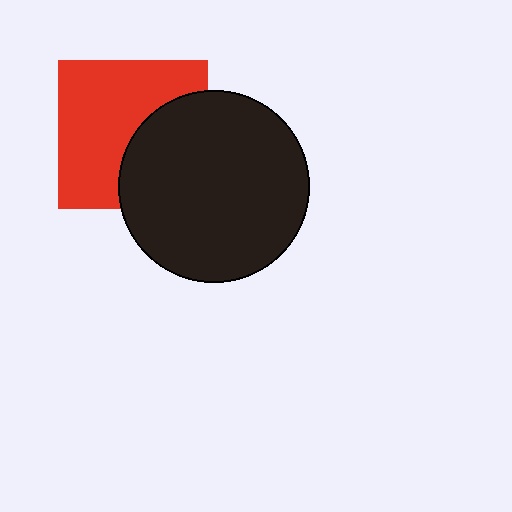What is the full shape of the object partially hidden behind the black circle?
The partially hidden object is a red square.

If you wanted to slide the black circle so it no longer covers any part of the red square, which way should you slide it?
Slide it right — that is the most direct way to separate the two shapes.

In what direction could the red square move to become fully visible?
The red square could move left. That would shift it out from behind the black circle entirely.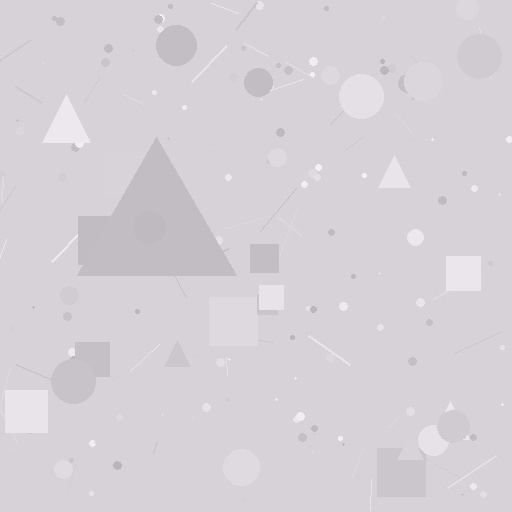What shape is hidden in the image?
A triangle is hidden in the image.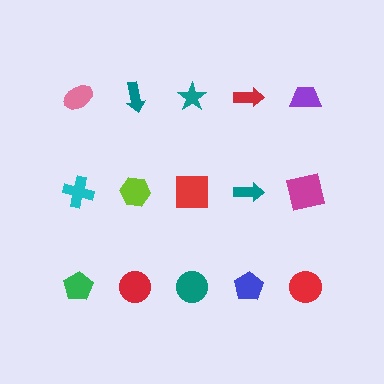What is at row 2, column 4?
A teal arrow.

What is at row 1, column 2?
A teal arrow.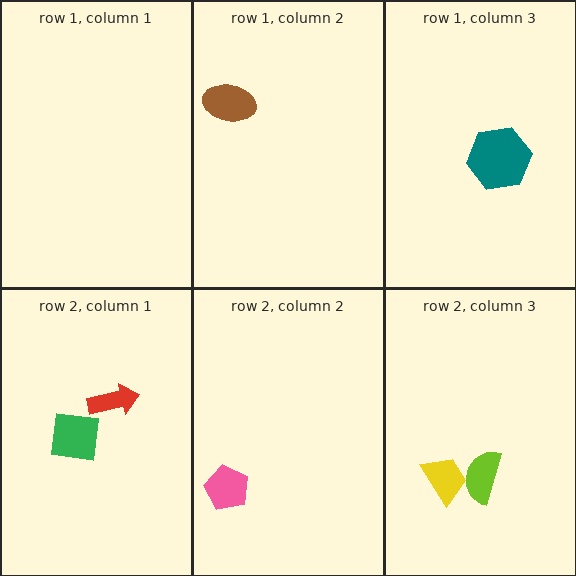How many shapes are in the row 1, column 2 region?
1.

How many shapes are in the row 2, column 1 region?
2.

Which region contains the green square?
The row 2, column 1 region.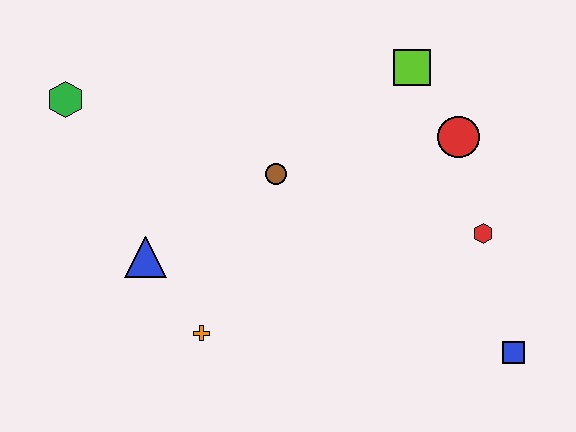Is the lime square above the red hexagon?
Yes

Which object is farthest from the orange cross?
The lime square is farthest from the orange cross.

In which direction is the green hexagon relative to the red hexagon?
The green hexagon is to the left of the red hexagon.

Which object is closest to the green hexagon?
The blue triangle is closest to the green hexagon.